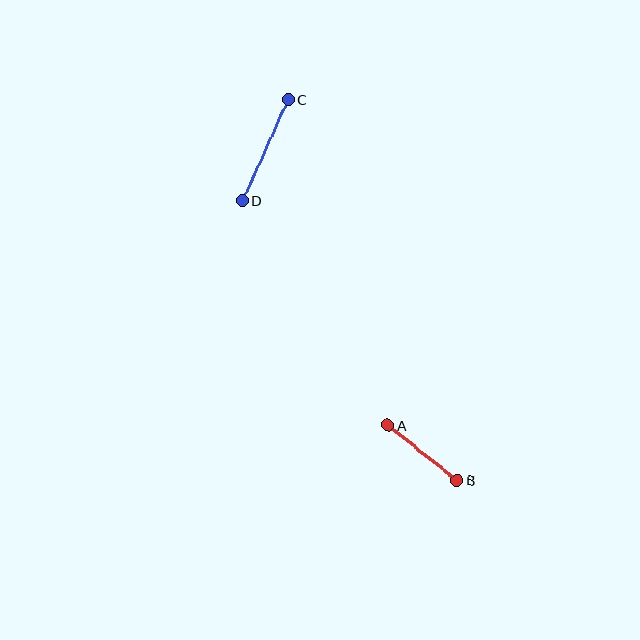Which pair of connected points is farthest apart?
Points C and D are farthest apart.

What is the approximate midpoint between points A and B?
The midpoint is at approximately (422, 453) pixels.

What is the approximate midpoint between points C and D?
The midpoint is at approximately (265, 150) pixels.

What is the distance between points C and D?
The distance is approximately 111 pixels.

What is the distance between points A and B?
The distance is approximately 88 pixels.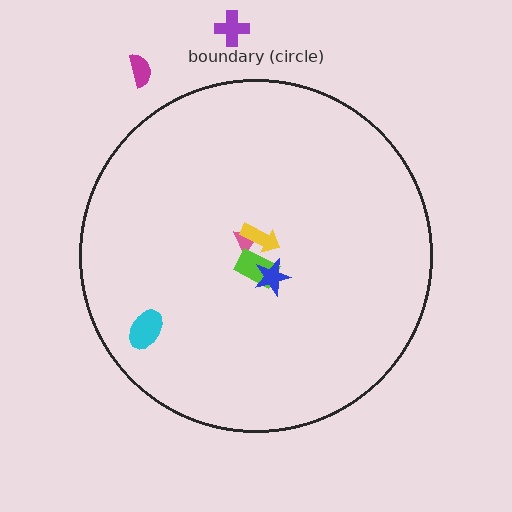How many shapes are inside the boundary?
5 inside, 2 outside.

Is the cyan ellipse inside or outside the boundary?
Inside.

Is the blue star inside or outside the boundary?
Inside.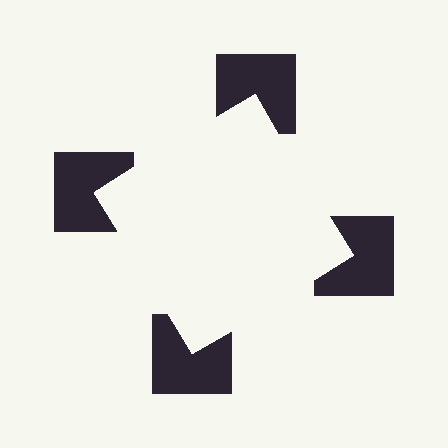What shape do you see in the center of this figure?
An illusory square — its edges are inferred from the aligned wedge cuts in the notched squares, not physically drawn.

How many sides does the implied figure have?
4 sides.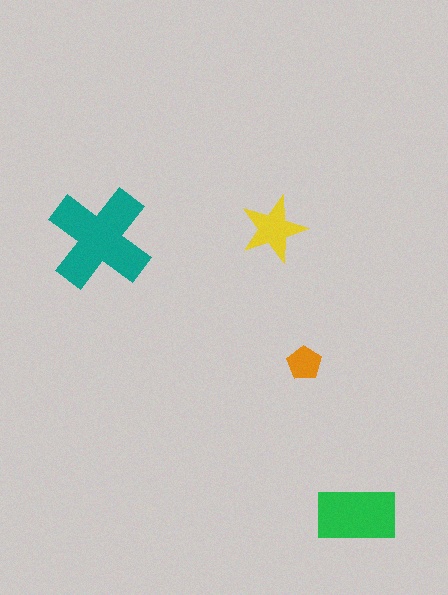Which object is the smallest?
The orange pentagon.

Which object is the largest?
The teal cross.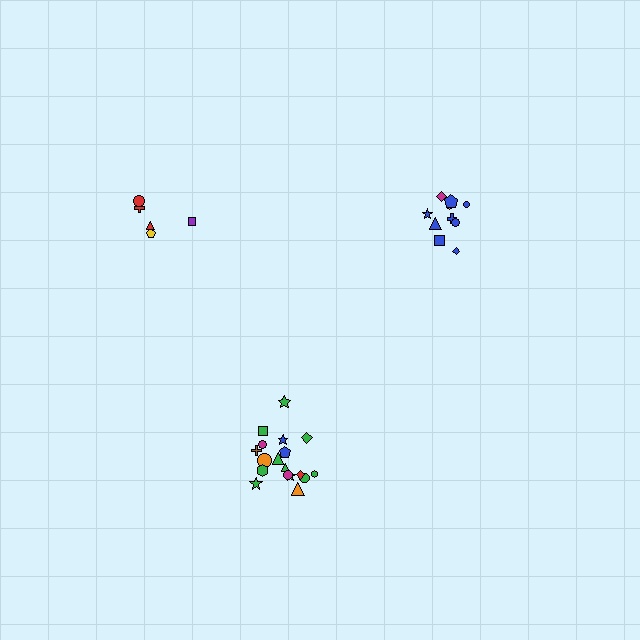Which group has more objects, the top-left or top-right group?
The top-right group.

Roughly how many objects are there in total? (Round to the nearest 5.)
Roughly 35 objects in total.